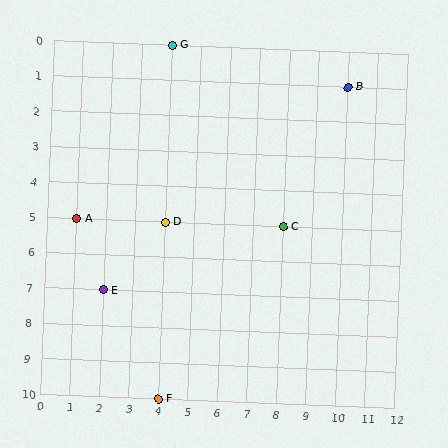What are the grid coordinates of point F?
Point F is at grid coordinates (4, 10).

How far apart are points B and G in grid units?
Points B and G are 6 columns and 1 row apart (about 6.1 grid units diagonally).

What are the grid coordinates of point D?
Point D is at grid coordinates (4, 5).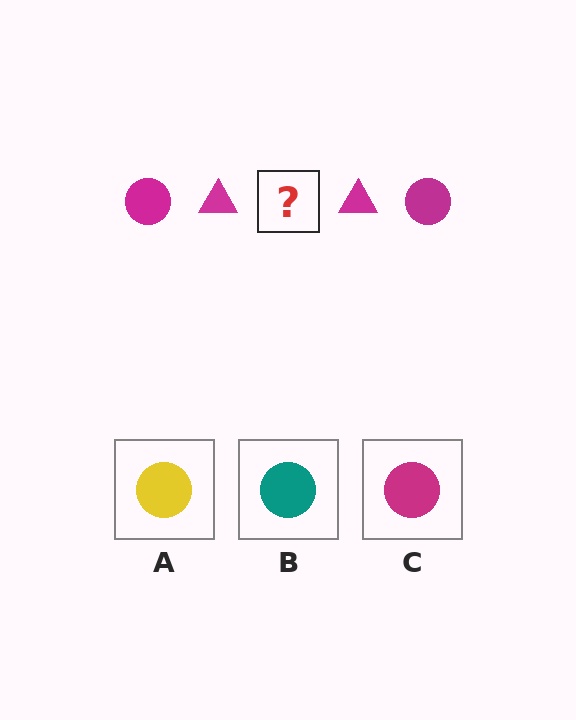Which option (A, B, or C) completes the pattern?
C.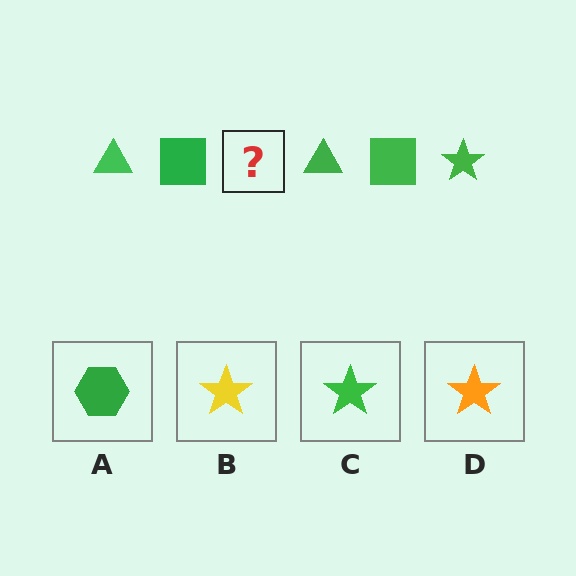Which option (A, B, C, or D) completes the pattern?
C.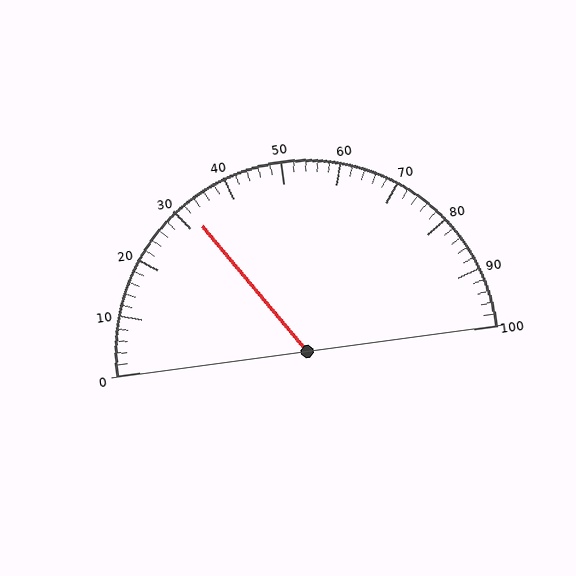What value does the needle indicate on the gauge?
The needle indicates approximately 32.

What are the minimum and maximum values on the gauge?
The gauge ranges from 0 to 100.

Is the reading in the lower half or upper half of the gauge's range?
The reading is in the lower half of the range (0 to 100).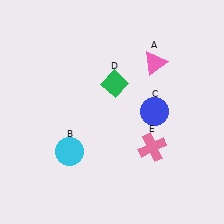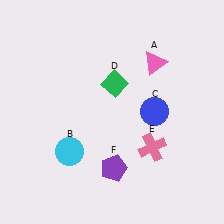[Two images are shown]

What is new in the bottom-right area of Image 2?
A purple pentagon (F) was added in the bottom-right area of Image 2.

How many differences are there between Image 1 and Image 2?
There is 1 difference between the two images.